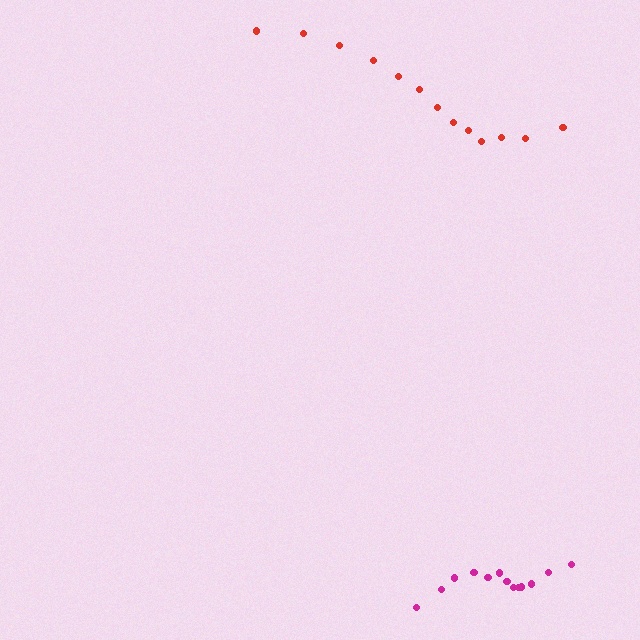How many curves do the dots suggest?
There are 2 distinct paths.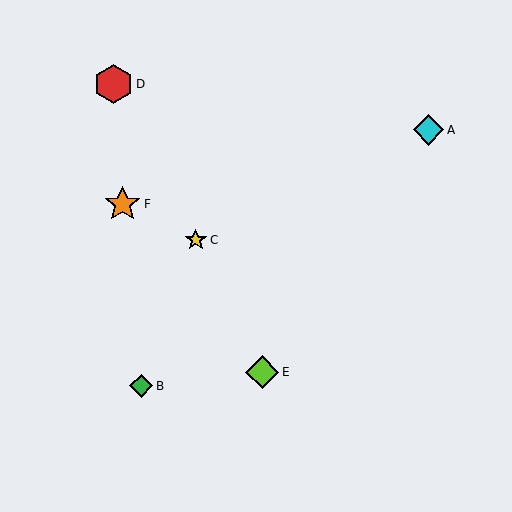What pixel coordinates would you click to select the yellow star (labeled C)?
Click at (196, 240) to select the yellow star C.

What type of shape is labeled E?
Shape E is a lime diamond.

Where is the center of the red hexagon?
The center of the red hexagon is at (113, 84).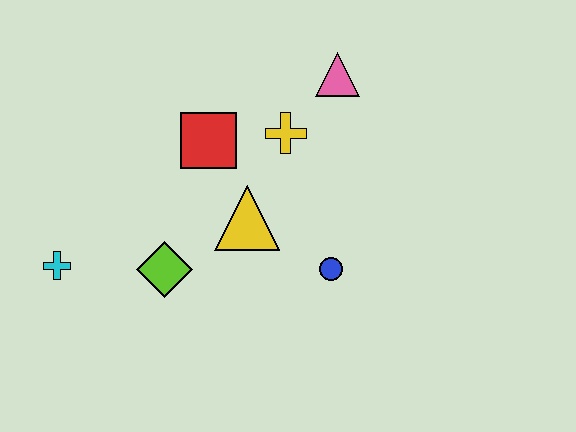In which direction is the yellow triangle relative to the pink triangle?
The yellow triangle is below the pink triangle.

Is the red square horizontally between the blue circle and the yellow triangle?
No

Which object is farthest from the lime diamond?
The pink triangle is farthest from the lime diamond.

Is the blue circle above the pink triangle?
No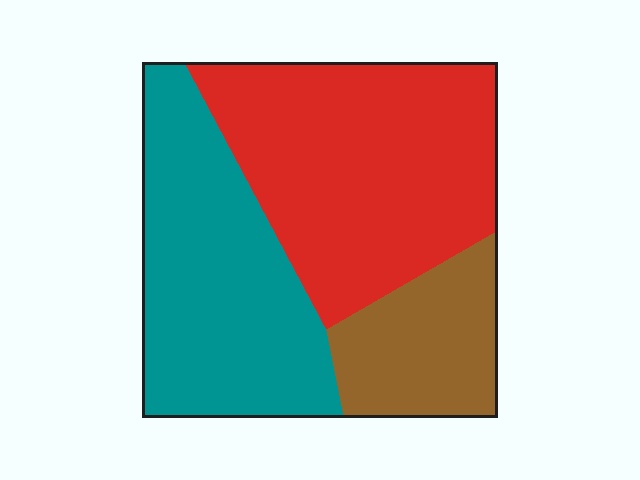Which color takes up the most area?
Red, at roughly 45%.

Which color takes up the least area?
Brown, at roughly 20%.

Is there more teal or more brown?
Teal.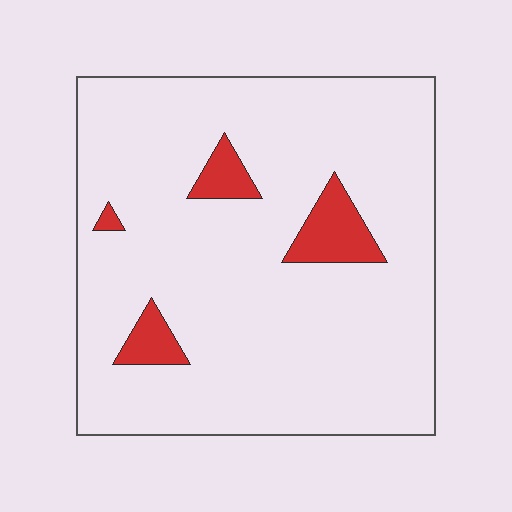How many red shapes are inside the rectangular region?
4.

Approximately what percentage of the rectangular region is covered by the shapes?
Approximately 10%.